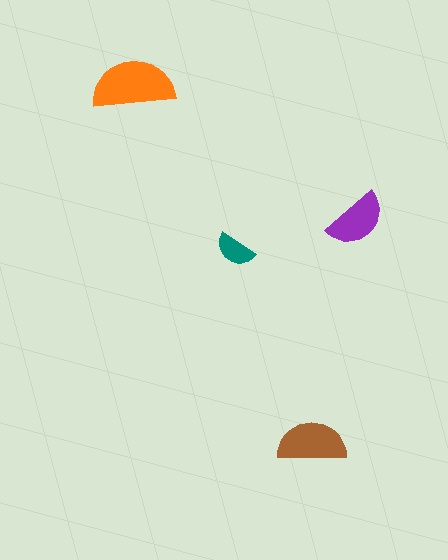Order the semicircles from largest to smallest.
the orange one, the brown one, the purple one, the teal one.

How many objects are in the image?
There are 4 objects in the image.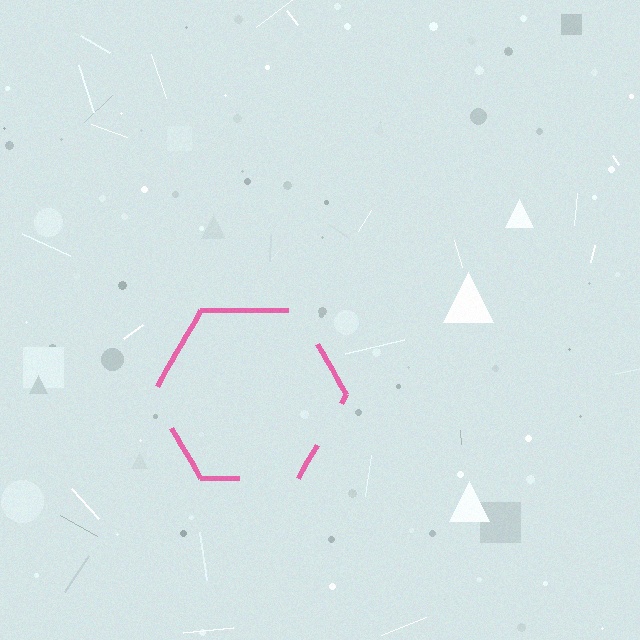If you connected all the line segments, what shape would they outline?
They would outline a hexagon.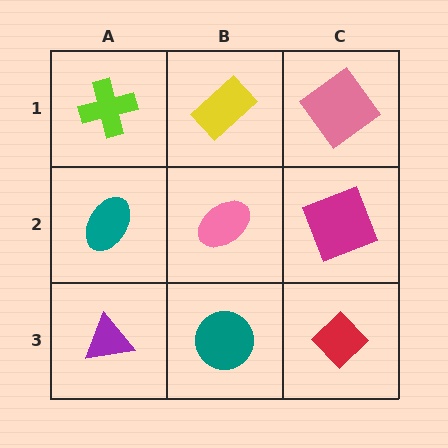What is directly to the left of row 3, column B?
A purple triangle.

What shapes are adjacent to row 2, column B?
A yellow rectangle (row 1, column B), a teal circle (row 3, column B), a teal ellipse (row 2, column A), a magenta square (row 2, column C).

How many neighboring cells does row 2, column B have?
4.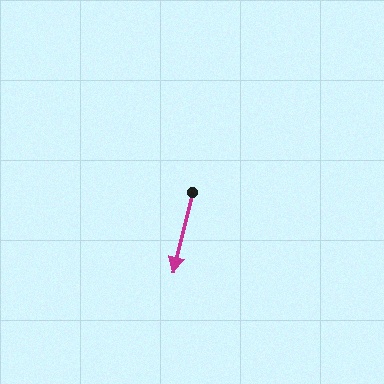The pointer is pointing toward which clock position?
Roughly 6 o'clock.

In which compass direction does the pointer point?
South.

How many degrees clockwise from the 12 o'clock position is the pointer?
Approximately 194 degrees.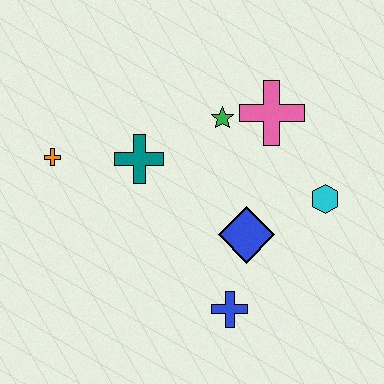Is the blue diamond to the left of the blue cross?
No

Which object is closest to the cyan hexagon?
The blue diamond is closest to the cyan hexagon.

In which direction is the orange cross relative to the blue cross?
The orange cross is to the left of the blue cross.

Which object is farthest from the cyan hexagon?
The orange cross is farthest from the cyan hexagon.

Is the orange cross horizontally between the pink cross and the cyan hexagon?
No